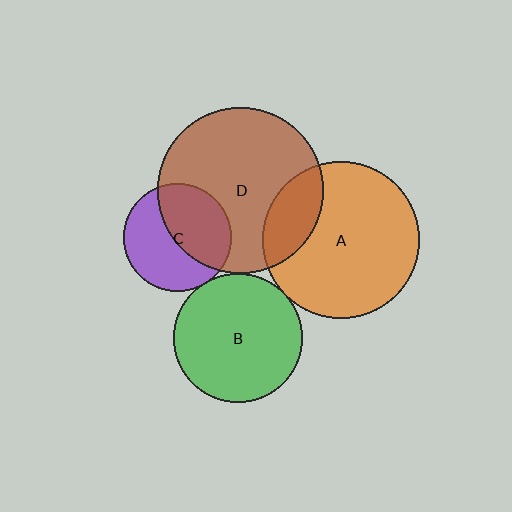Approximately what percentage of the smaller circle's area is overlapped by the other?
Approximately 50%.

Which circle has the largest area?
Circle D (brown).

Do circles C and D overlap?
Yes.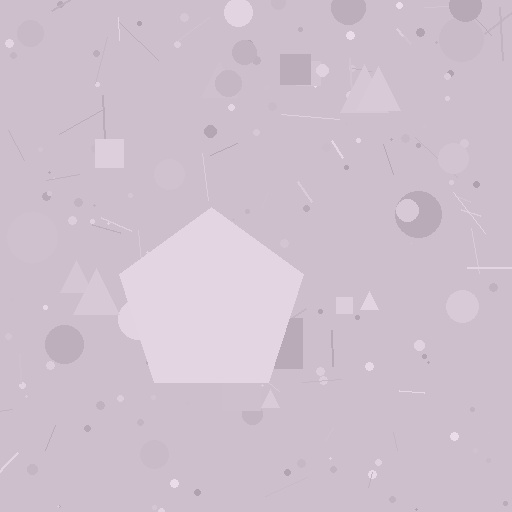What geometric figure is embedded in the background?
A pentagon is embedded in the background.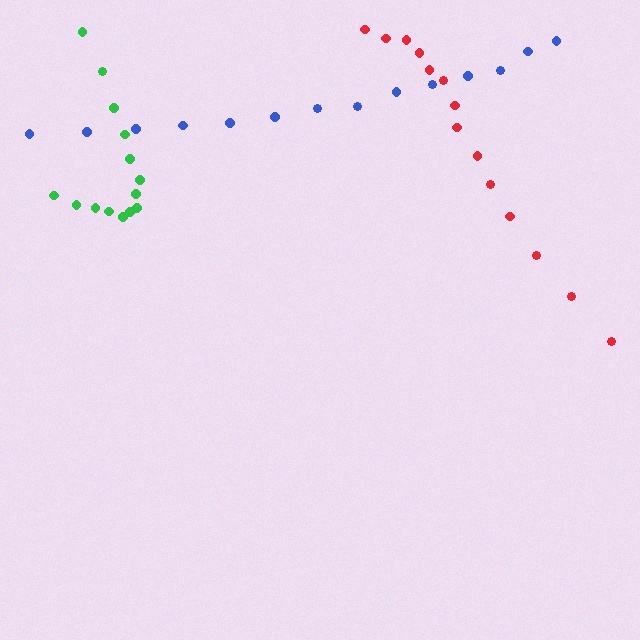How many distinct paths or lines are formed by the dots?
There are 3 distinct paths.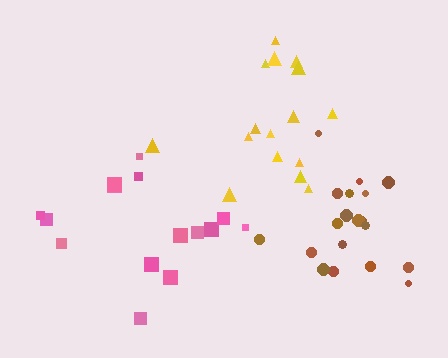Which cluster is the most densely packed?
Brown.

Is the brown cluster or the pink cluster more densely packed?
Brown.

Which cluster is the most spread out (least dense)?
Pink.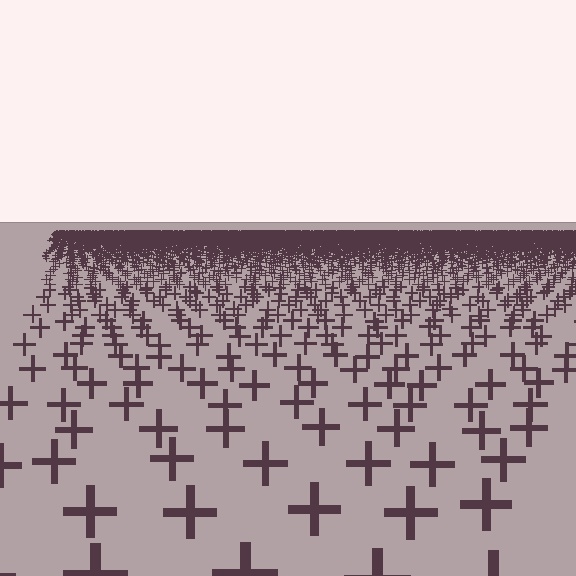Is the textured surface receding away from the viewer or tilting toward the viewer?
The surface is receding away from the viewer. Texture elements get smaller and denser toward the top.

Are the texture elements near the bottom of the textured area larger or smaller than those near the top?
Larger. Near the bottom, elements are closer to the viewer and appear at a bigger on-screen size.